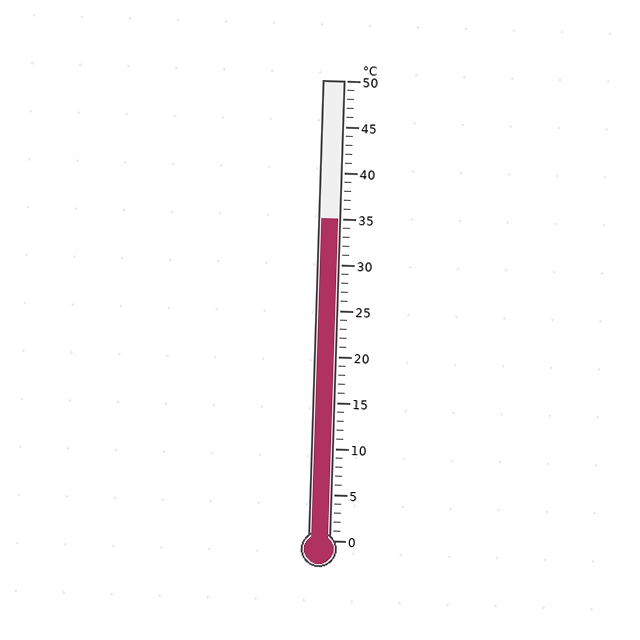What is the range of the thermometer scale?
The thermometer scale ranges from 0°C to 50°C.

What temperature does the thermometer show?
The thermometer shows approximately 35°C.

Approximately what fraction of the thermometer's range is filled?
The thermometer is filled to approximately 70% of its range.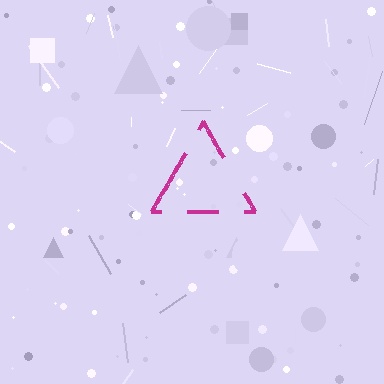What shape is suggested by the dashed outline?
The dashed outline suggests a triangle.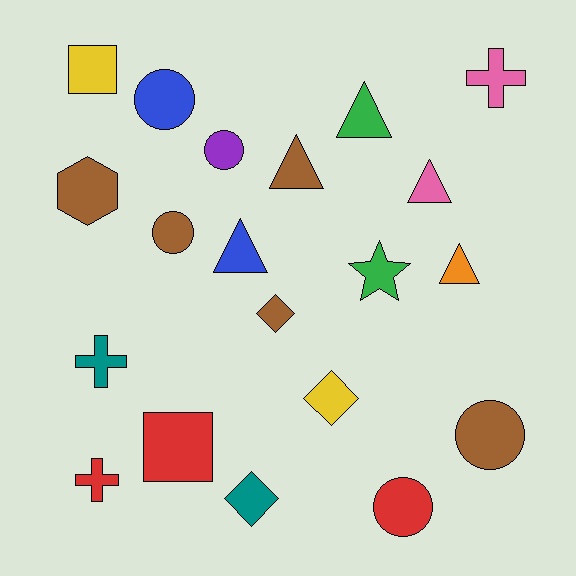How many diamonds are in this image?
There are 3 diamonds.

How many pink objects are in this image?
There are 2 pink objects.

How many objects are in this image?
There are 20 objects.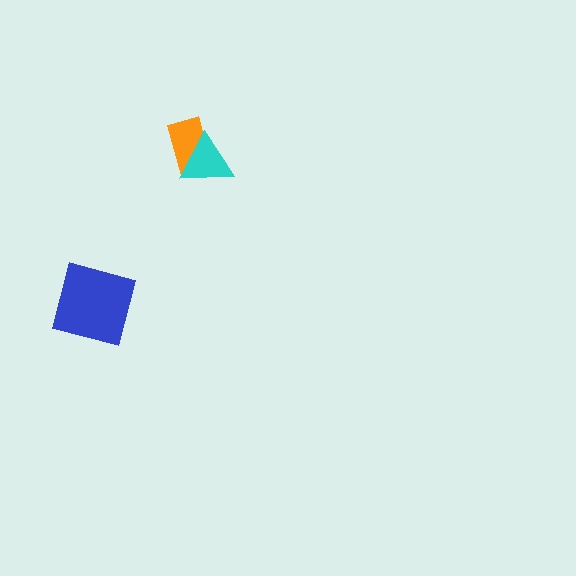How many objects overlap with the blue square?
0 objects overlap with the blue square.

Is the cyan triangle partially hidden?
No, no other shape covers it.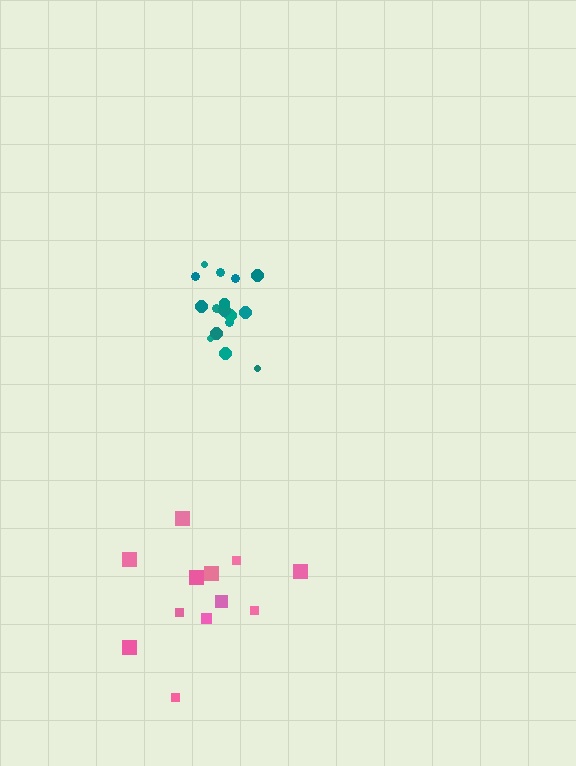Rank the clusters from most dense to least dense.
teal, pink.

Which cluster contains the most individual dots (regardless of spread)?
Teal (17).